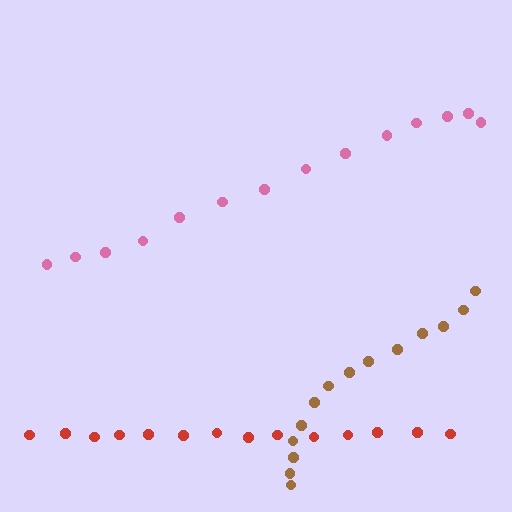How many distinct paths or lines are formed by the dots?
There are 3 distinct paths.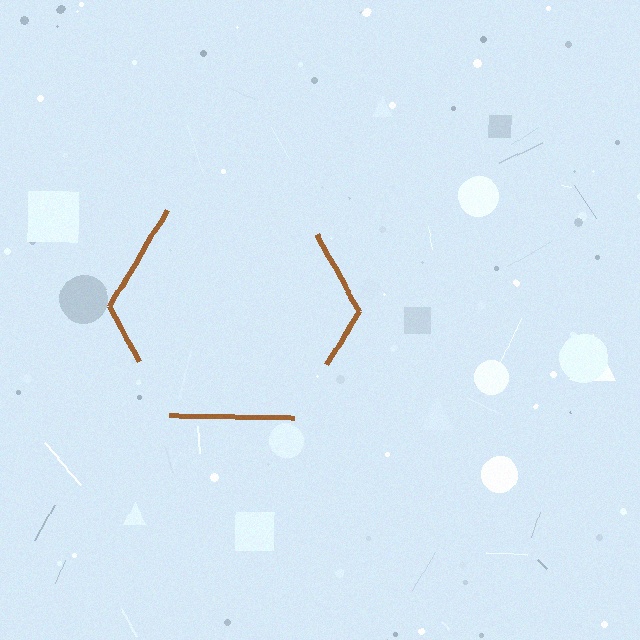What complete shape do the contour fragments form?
The contour fragments form a hexagon.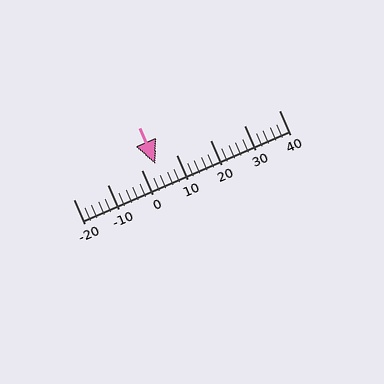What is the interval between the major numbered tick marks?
The major tick marks are spaced 10 units apart.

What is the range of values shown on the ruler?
The ruler shows values from -20 to 40.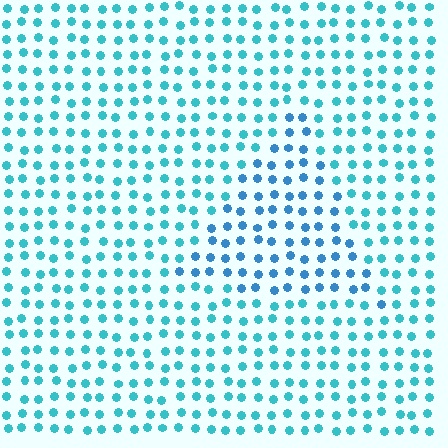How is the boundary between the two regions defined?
The boundary is defined purely by a slight shift in hue (about 24 degrees). Spacing, size, and orientation are identical on both sides.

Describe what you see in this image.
The image is filled with small cyan elements in a uniform arrangement. A triangle-shaped region is visible where the elements are tinted to a slightly different hue, forming a subtle color boundary.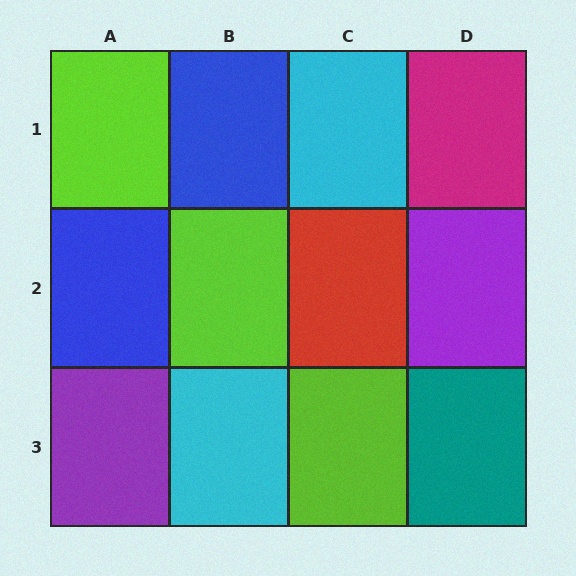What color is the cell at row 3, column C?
Lime.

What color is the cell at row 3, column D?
Teal.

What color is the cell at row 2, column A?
Blue.